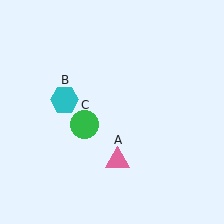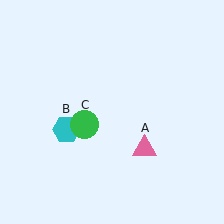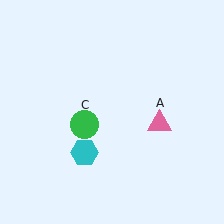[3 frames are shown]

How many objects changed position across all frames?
2 objects changed position: pink triangle (object A), cyan hexagon (object B).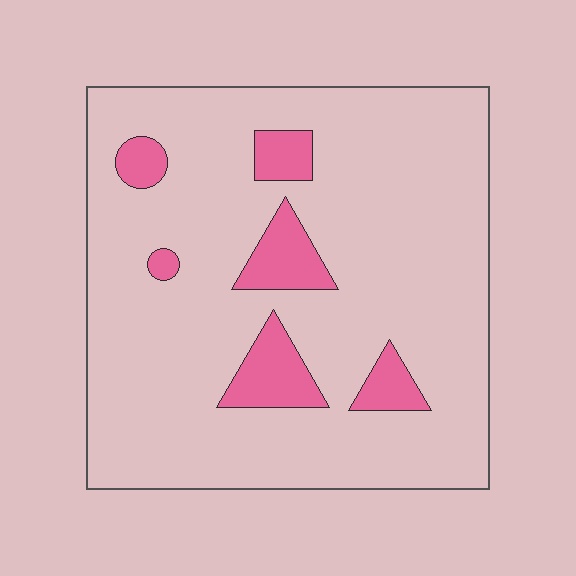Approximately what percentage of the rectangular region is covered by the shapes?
Approximately 10%.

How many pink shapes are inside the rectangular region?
6.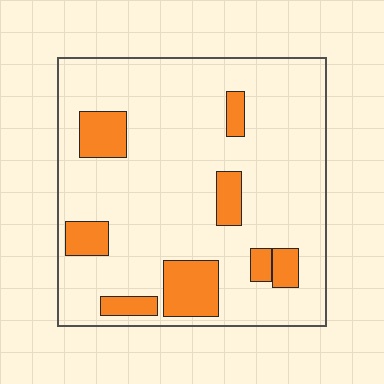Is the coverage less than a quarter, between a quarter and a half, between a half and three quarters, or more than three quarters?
Less than a quarter.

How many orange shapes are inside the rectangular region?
8.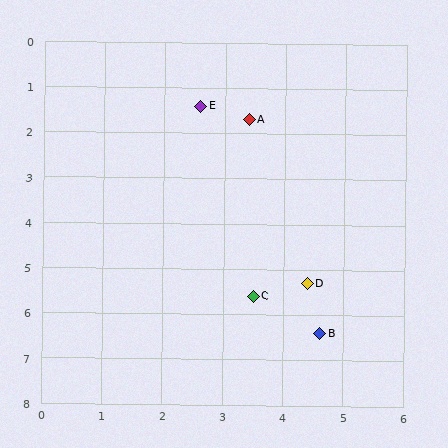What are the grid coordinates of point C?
Point C is at approximately (3.5, 5.6).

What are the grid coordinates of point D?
Point D is at approximately (4.4, 5.3).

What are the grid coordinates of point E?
Point E is at approximately (2.6, 1.4).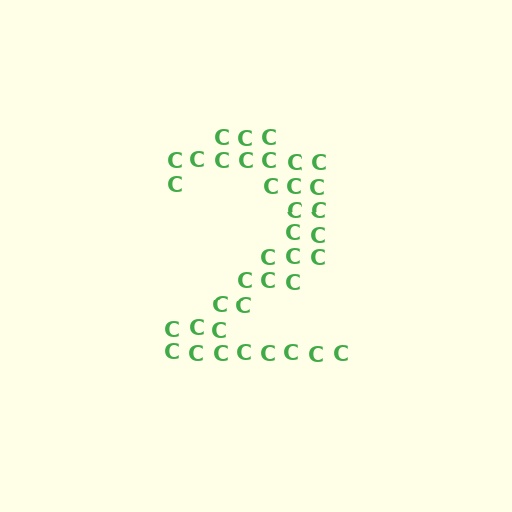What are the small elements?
The small elements are letter C's.